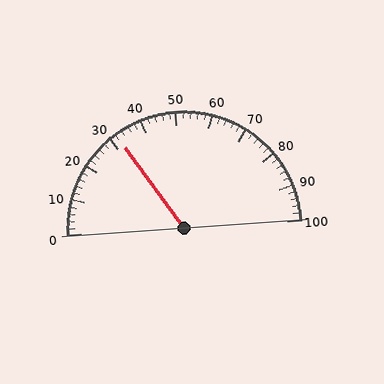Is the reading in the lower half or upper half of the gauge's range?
The reading is in the lower half of the range (0 to 100).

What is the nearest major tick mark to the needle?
The nearest major tick mark is 30.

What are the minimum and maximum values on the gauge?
The gauge ranges from 0 to 100.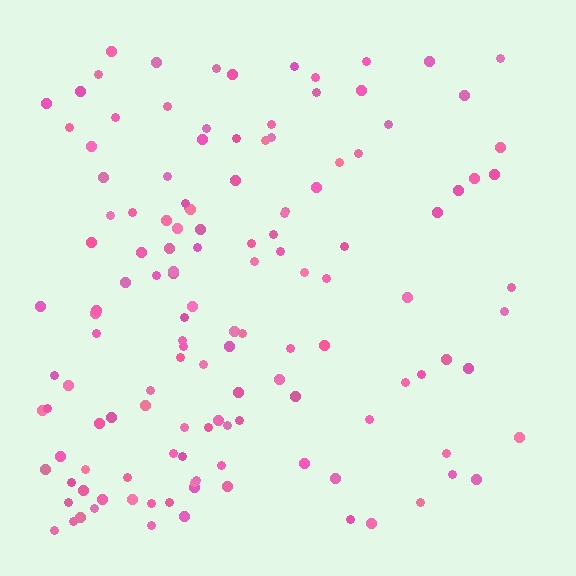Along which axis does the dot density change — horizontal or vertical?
Horizontal.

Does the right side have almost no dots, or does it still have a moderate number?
Still a moderate number, just noticeably fewer than the left.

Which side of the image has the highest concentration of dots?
The left.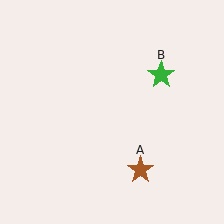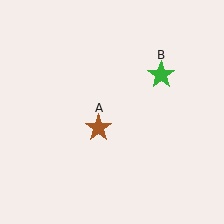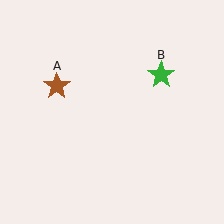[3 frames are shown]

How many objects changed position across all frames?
1 object changed position: brown star (object A).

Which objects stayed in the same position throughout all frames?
Green star (object B) remained stationary.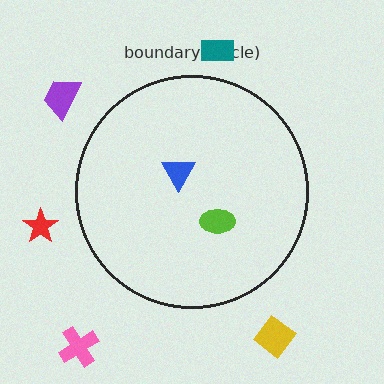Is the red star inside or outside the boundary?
Outside.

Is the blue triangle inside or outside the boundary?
Inside.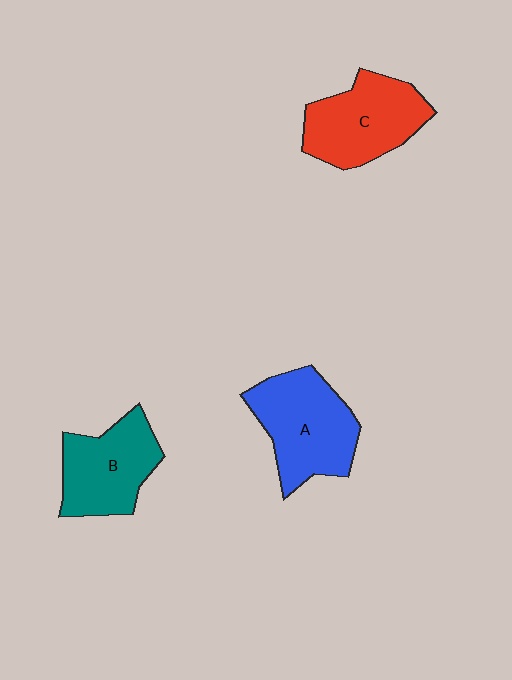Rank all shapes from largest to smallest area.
From largest to smallest: A (blue), C (red), B (teal).